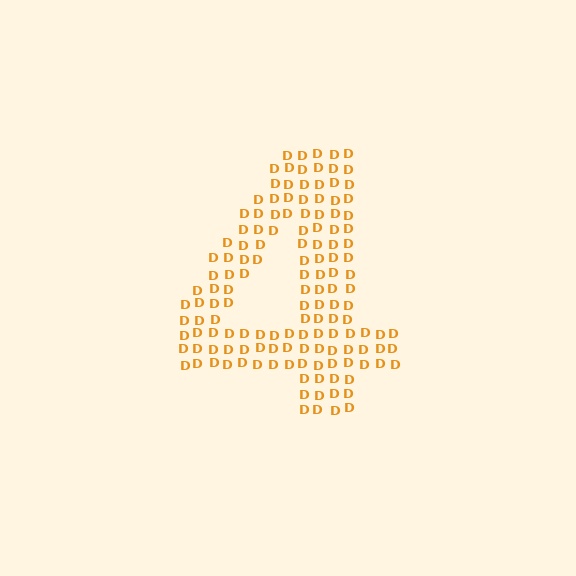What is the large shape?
The large shape is the digit 4.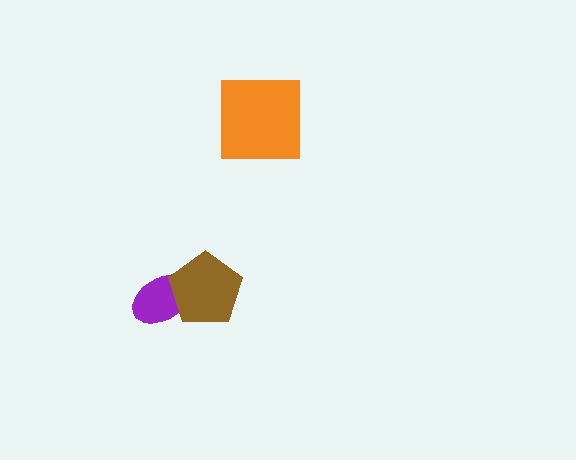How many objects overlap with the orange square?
0 objects overlap with the orange square.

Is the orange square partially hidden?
No, no other shape covers it.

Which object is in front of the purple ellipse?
The brown pentagon is in front of the purple ellipse.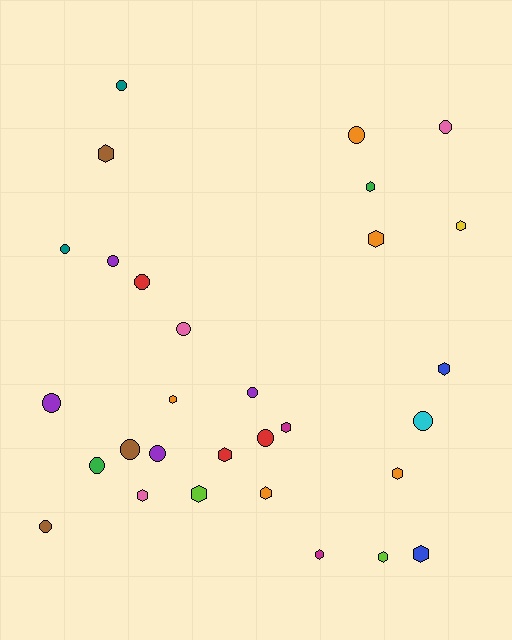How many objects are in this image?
There are 30 objects.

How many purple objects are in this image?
There are 4 purple objects.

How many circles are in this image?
There are 15 circles.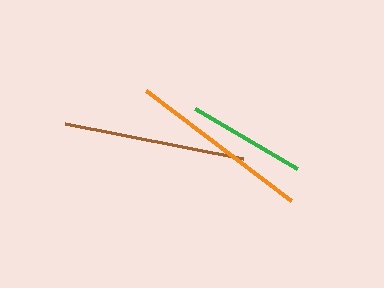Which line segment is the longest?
The orange line is the longest at approximately 182 pixels.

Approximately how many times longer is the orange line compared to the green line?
The orange line is approximately 1.5 times the length of the green line.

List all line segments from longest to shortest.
From longest to shortest: orange, brown, green.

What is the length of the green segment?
The green segment is approximately 118 pixels long.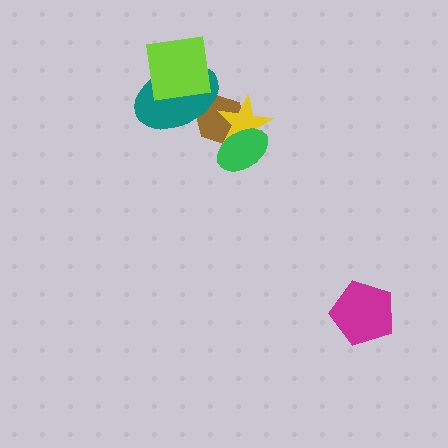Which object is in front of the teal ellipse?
The lime square is in front of the teal ellipse.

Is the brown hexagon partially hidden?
Yes, it is partially covered by another shape.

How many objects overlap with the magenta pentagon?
0 objects overlap with the magenta pentagon.